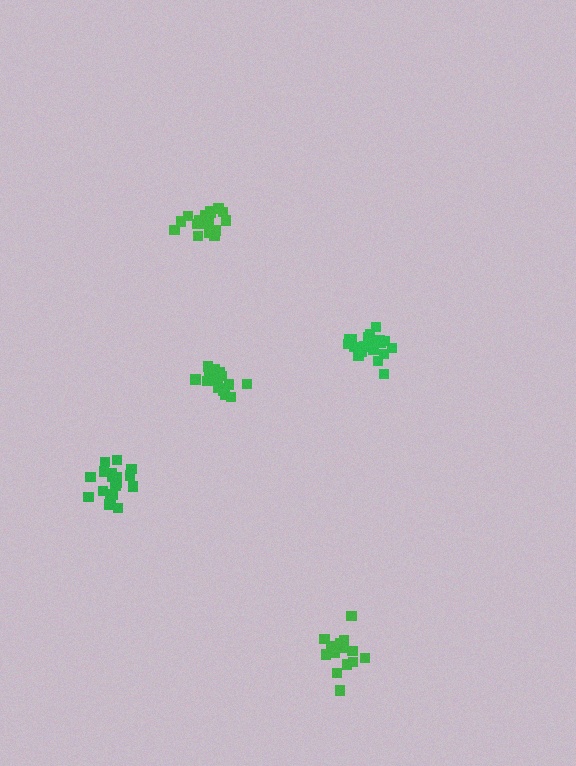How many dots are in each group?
Group 1: 15 dots, Group 2: 19 dots, Group 3: 20 dots, Group 4: 15 dots, Group 5: 19 dots (88 total).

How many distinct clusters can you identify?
There are 5 distinct clusters.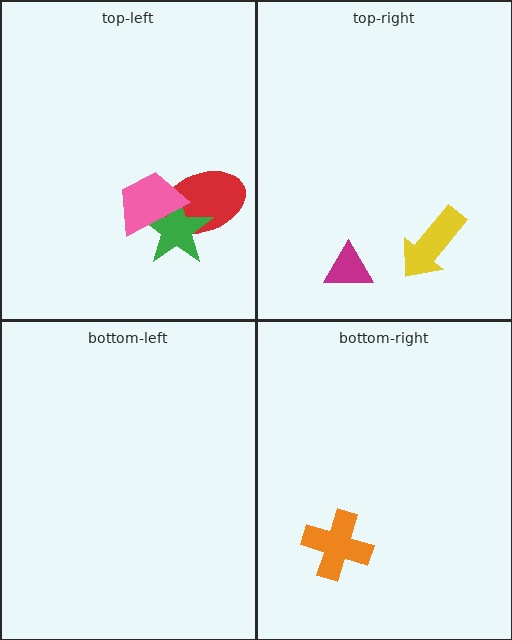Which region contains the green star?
The top-left region.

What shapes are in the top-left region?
The red ellipse, the green star, the pink trapezoid.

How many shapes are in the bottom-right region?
1.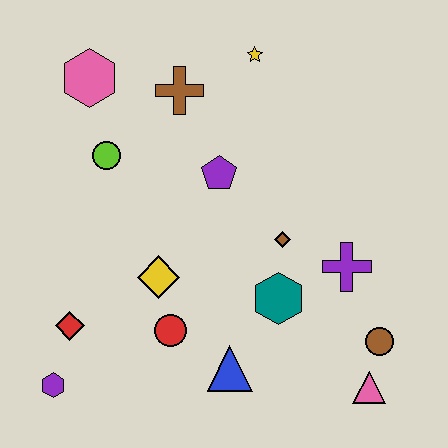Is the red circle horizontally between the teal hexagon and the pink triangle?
No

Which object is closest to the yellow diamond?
The red circle is closest to the yellow diamond.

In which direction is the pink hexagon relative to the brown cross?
The pink hexagon is to the left of the brown cross.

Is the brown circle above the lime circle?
No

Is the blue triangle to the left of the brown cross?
No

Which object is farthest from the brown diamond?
The purple hexagon is farthest from the brown diamond.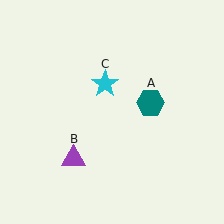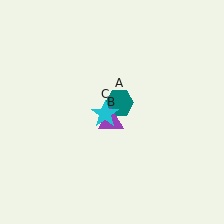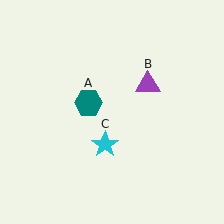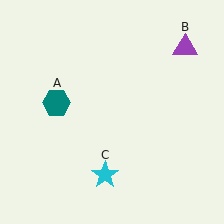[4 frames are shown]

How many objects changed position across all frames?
3 objects changed position: teal hexagon (object A), purple triangle (object B), cyan star (object C).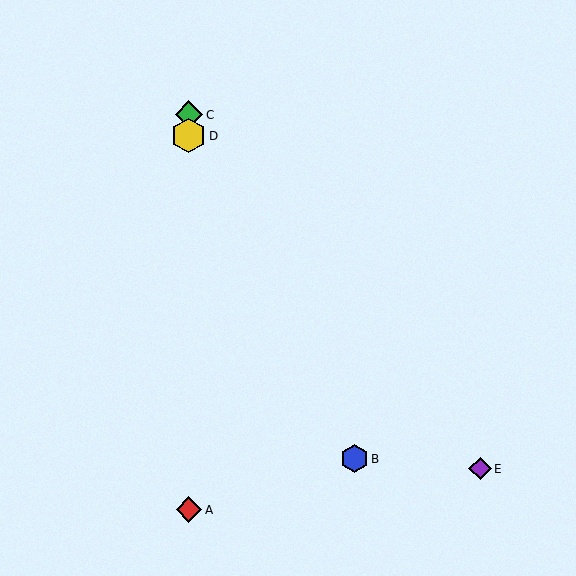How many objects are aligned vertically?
3 objects (A, C, D) are aligned vertically.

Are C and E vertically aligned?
No, C is at x≈189 and E is at x≈480.